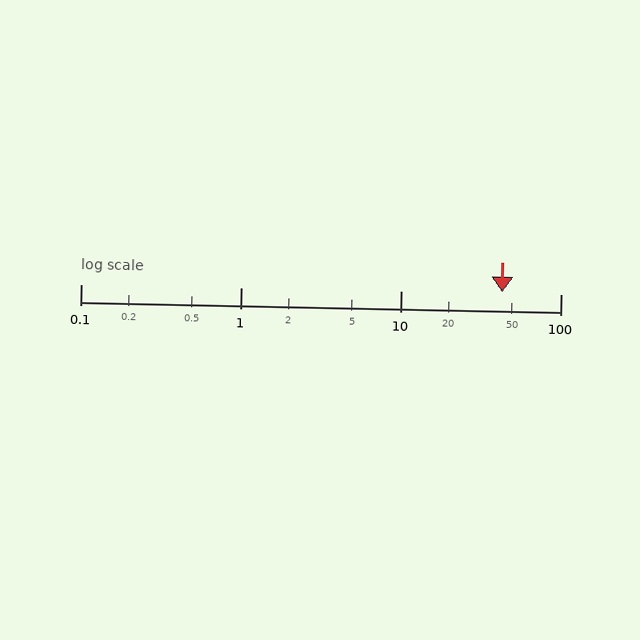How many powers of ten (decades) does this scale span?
The scale spans 3 decades, from 0.1 to 100.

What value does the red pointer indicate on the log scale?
The pointer indicates approximately 43.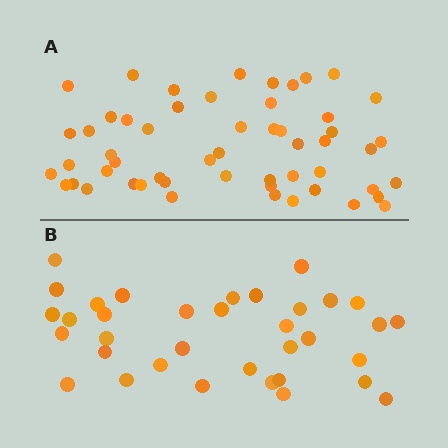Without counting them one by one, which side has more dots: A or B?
Region A (the top region) has more dots.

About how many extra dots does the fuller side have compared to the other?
Region A has approximately 20 more dots than region B.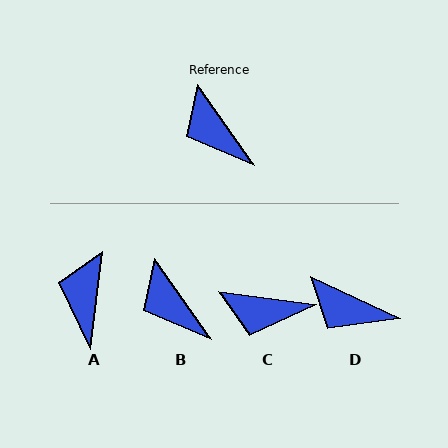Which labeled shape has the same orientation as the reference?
B.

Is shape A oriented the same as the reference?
No, it is off by about 43 degrees.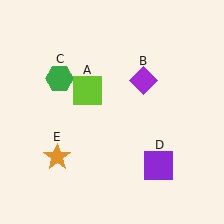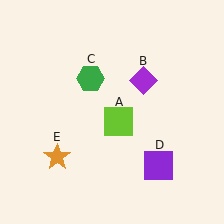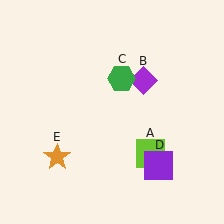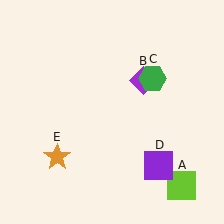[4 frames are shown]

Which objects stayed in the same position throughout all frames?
Purple diamond (object B) and purple square (object D) and orange star (object E) remained stationary.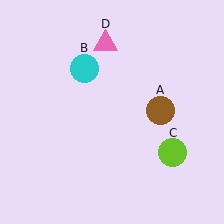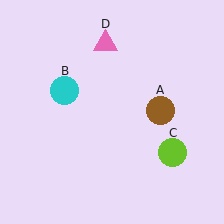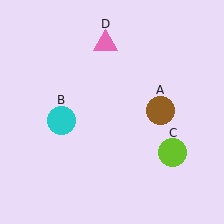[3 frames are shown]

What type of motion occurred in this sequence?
The cyan circle (object B) rotated counterclockwise around the center of the scene.